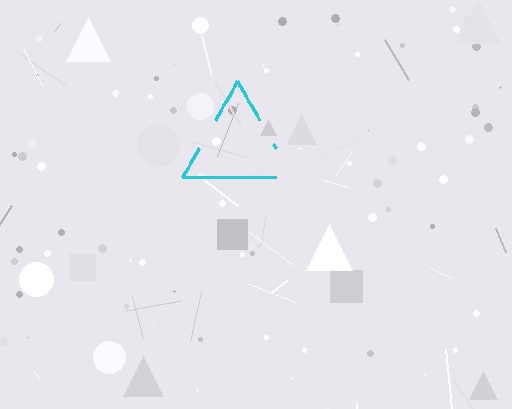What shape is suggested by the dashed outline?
The dashed outline suggests a triangle.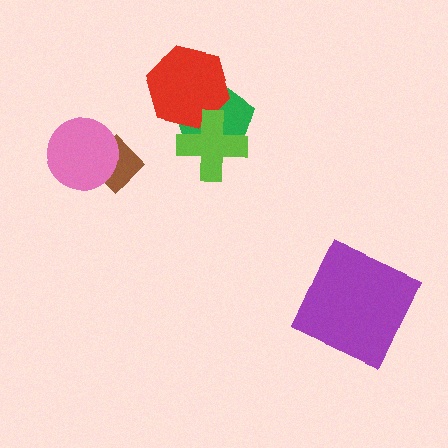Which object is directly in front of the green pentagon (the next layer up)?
The red hexagon is directly in front of the green pentagon.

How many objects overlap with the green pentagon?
2 objects overlap with the green pentagon.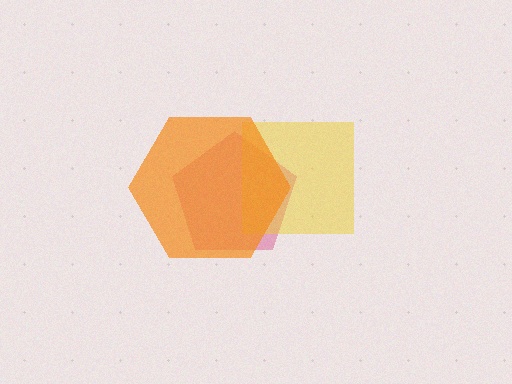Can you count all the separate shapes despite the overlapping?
Yes, there are 3 separate shapes.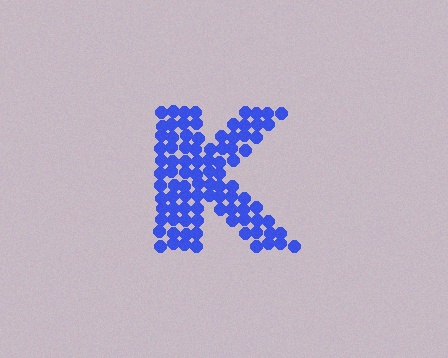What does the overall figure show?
The overall figure shows the letter K.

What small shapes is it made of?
It is made of small circles.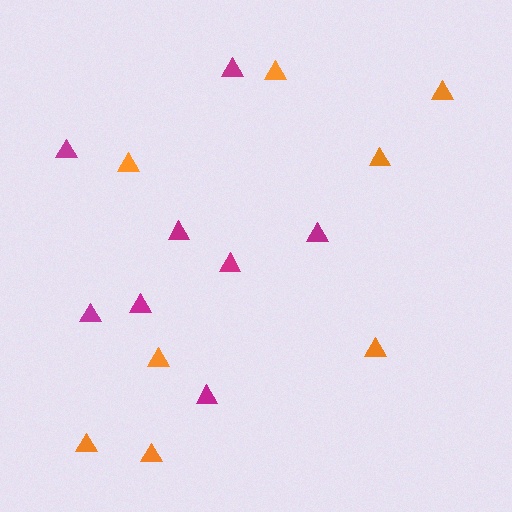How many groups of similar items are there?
There are 2 groups: one group of orange triangles (8) and one group of magenta triangles (8).